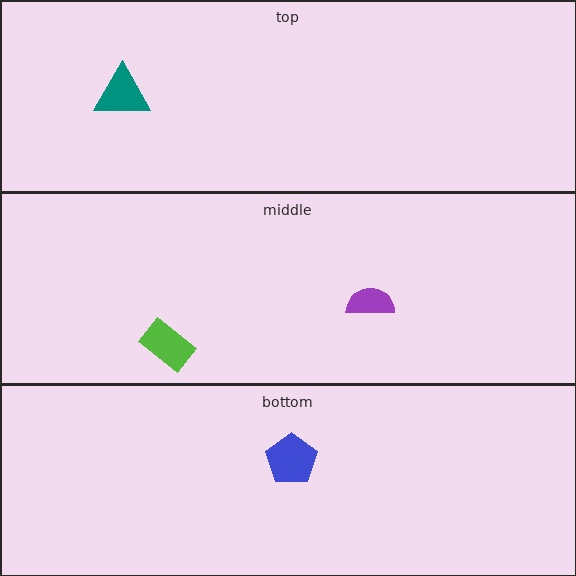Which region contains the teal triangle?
The top region.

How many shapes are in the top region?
1.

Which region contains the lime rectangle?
The middle region.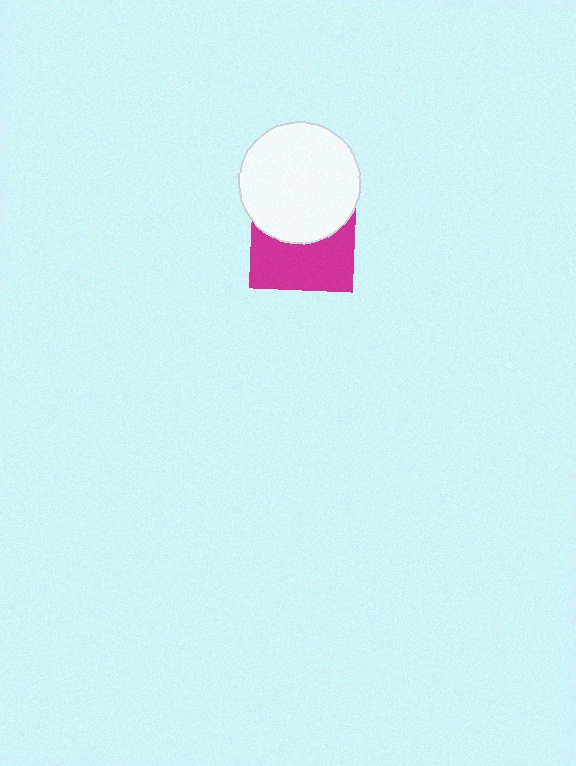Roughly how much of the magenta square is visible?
About half of it is visible (roughly 53%).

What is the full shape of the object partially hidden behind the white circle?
The partially hidden object is a magenta square.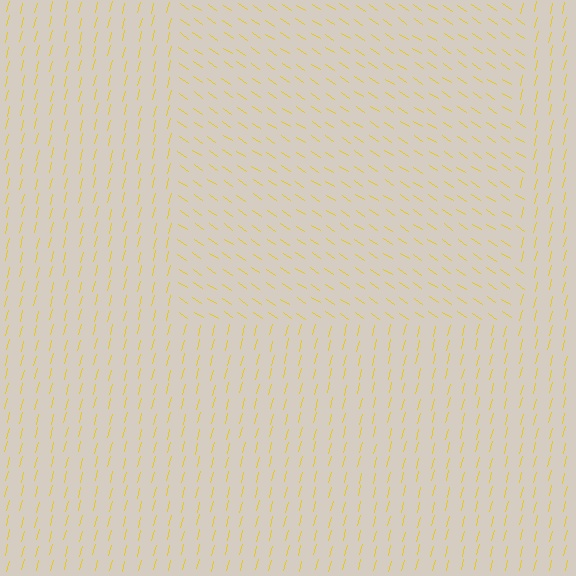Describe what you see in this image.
The image is filled with small yellow line segments. A rectangle region in the image has lines oriented differently from the surrounding lines, creating a visible texture boundary.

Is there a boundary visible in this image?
Yes, there is a texture boundary formed by a change in line orientation.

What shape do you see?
I see a rectangle.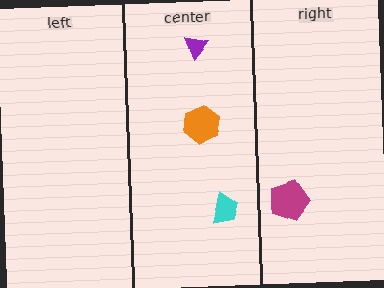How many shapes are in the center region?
3.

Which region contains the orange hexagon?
The center region.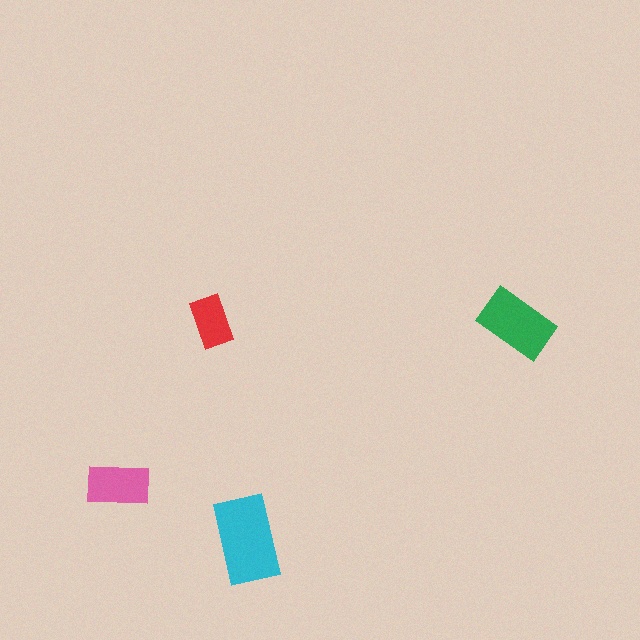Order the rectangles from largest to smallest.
the cyan one, the green one, the pink one, the red one.